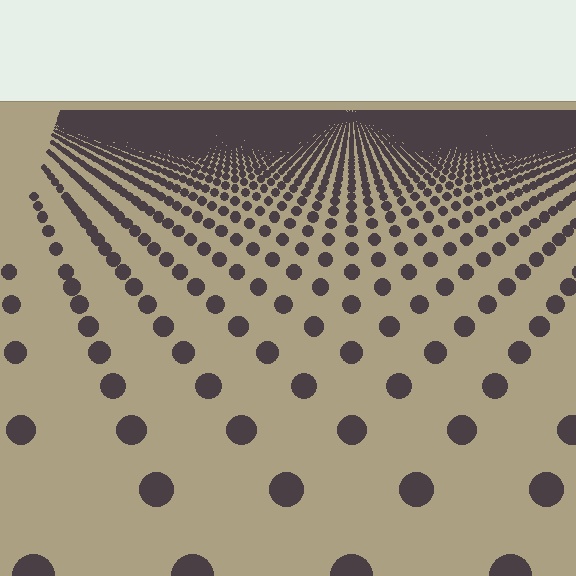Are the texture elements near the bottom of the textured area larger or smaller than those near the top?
Larger. Near the bottom, elements are closer to the viewer and appear at a bigger on-screen size.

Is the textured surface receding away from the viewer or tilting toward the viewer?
The surface is receding away from the viewer. Texture elements get smaller and denser toward the top.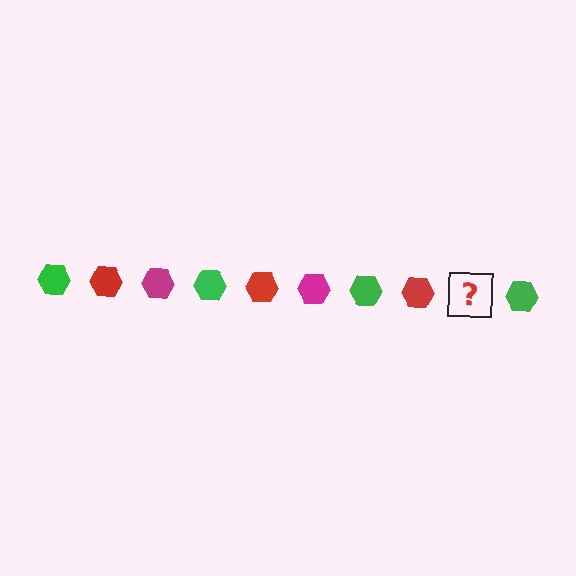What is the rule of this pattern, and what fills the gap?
The rule is that the pattern cycles through green, red, magenta hexagons. The gap should be filled with a magenta hexagon.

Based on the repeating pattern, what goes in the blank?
The blank should be a magenta hexagon.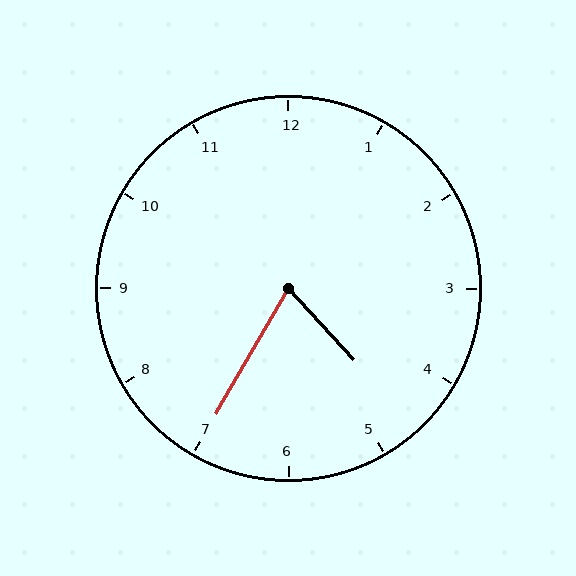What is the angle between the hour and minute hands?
Approximately 72 degrees.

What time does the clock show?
4:35.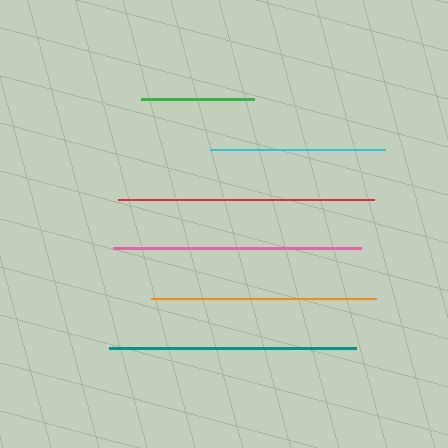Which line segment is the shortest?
The green line is the shortest at approximately 113 pixels.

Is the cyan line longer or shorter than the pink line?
The pink line is longer than the cyan line.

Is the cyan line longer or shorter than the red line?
The red line is longer than the cyan line.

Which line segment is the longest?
The red line is the longest at approximately 256 pixels.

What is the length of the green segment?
The green segment is approximately 113 pixels long.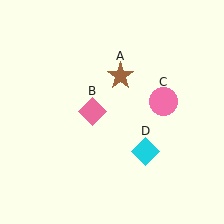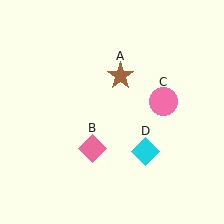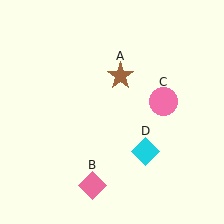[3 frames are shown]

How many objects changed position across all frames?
1 object changed position: pink diamond (object B).